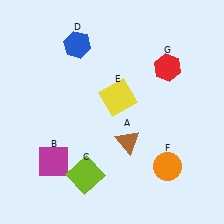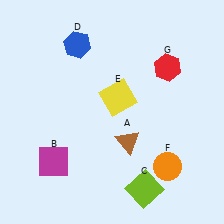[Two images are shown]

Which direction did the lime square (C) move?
The lime square (C) moved right.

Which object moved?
The lime square (C) moved right.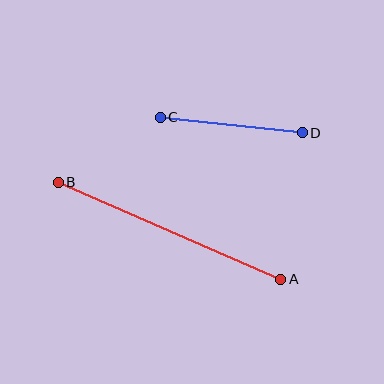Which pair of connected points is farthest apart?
Points A and B are farthest apart.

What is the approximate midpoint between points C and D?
The midpoint is at approximately (231, 125) pixels.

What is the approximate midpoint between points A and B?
The midpoint is at approximately (170, 231) pixels.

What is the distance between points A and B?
The distance is approximately 243 pixels.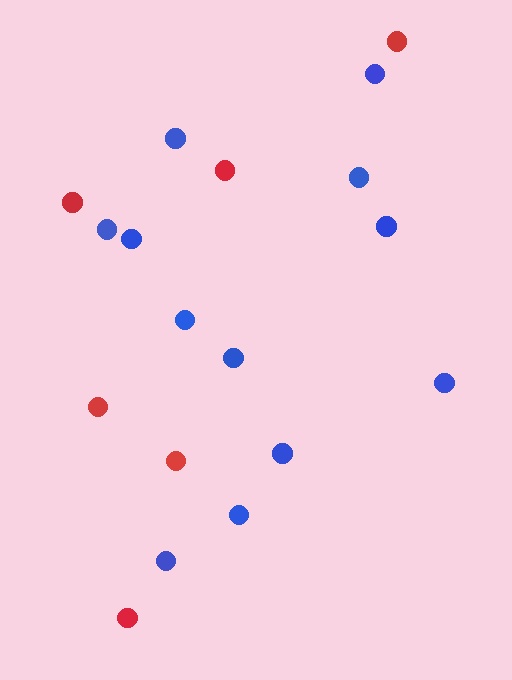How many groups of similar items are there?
There are 2 groups: one group of red circles (6) and one group of blue circles (12).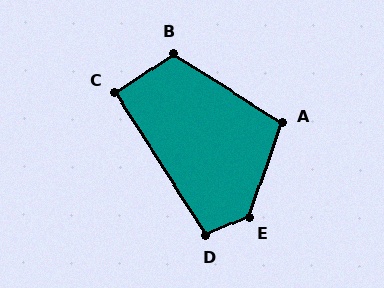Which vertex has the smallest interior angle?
C, at approximately 92 degrees.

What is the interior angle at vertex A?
Approximately 103 degrees (obtuse).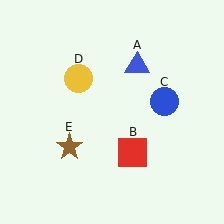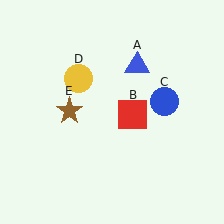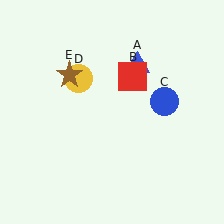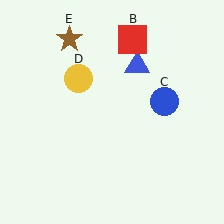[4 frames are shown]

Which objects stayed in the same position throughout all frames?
Blue triangle (object A) and blue circle (object C) and yellow circle (object D) remained stationary.